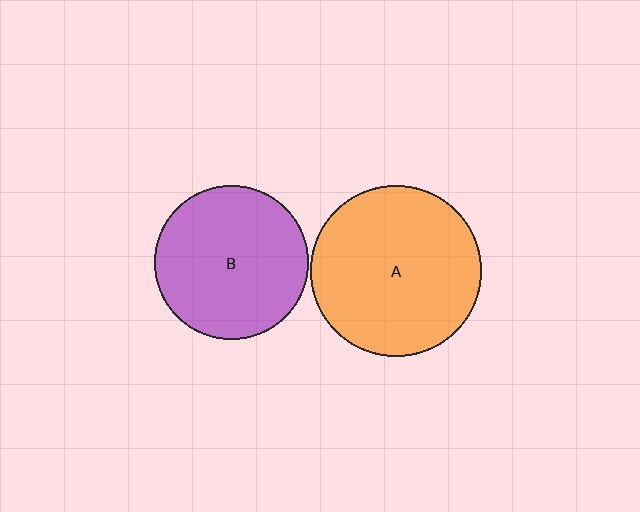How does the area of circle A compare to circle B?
Approximately 1.2 times.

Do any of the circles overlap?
No, none of the circles overlap.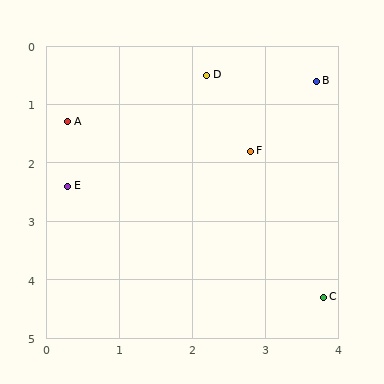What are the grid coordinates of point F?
Point F is at approximately (2.8, 1.8).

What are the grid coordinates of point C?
Point C is at approximately (3.8, 4.3).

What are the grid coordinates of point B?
Point B is at approximately (3.7, 0.6).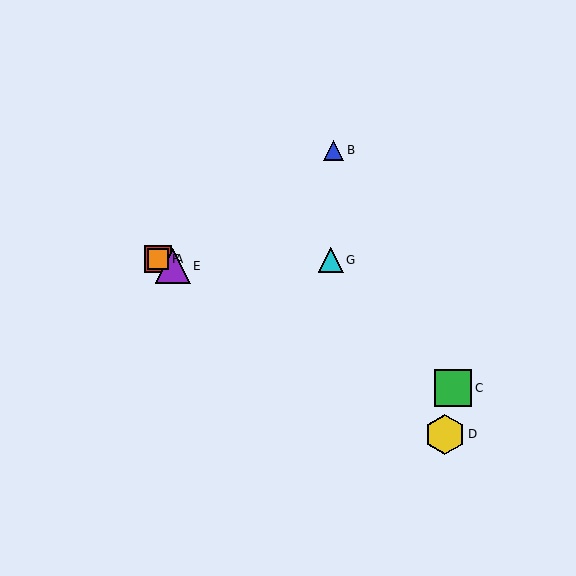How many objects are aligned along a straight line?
4 objects (A, C, E, F) are aligned along a straight line.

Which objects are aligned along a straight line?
Objects A, C, E, F are aligned along a straight line.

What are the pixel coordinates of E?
Object E is at (173, 266).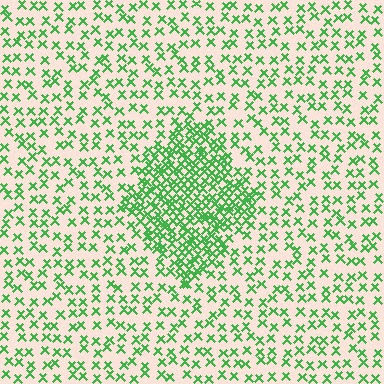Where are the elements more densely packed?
The elements are more densely packed inside the diamond boundary.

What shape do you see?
I see a diamond.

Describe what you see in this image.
The image contains small green elements arranged at two different densities. A diamond-shaped region is visible where the elements are more densely packed than the surrounding area.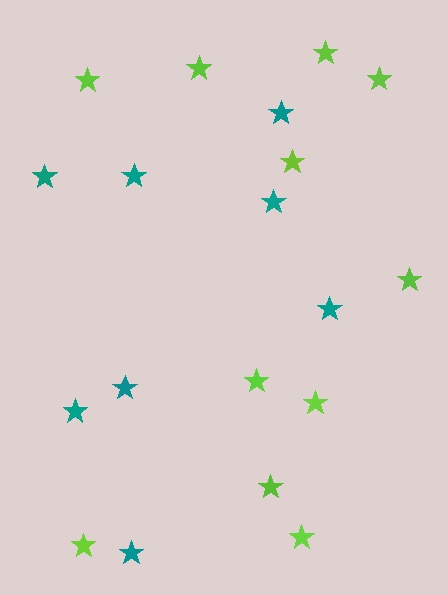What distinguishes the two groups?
There are 2 groups: one group of lime stars (11) and one group of teal stars (8).